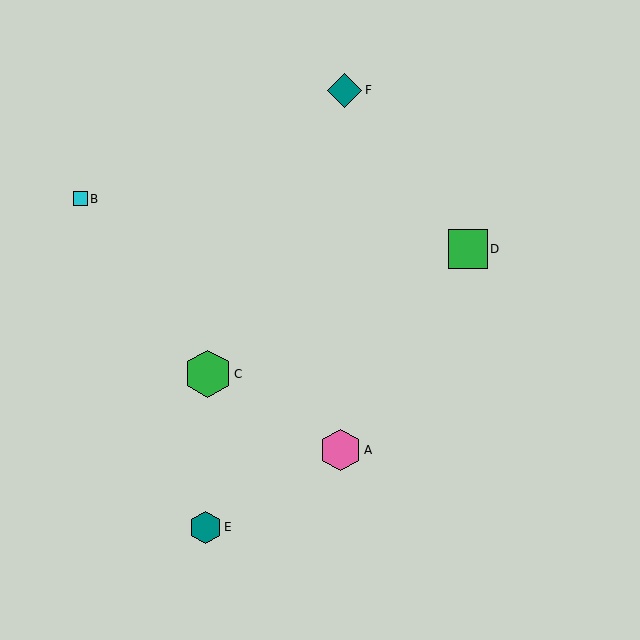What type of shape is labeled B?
Shape B is a cyan square.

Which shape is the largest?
The green hexagon (labeled C) is the largest.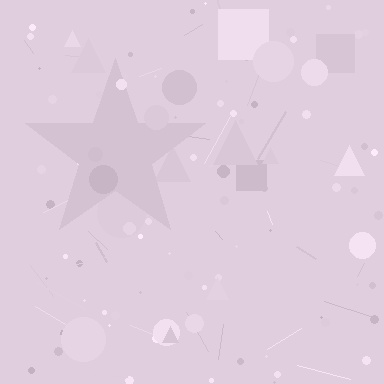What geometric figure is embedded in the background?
A star is embedded in the background.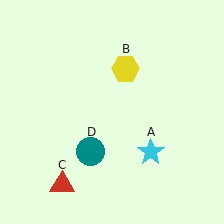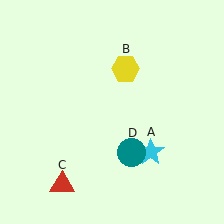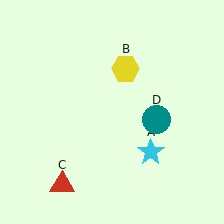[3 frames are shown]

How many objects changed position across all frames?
1 object changed position: teal circle (object D).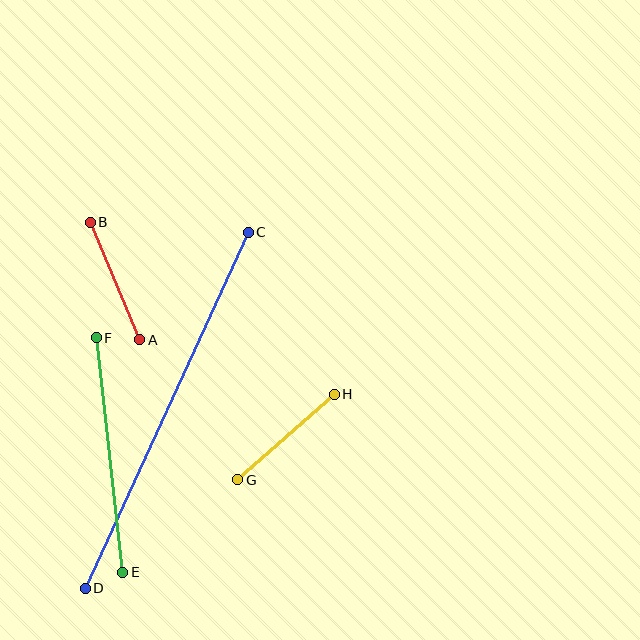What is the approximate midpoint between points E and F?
The midpoint is at approximately (109, 455) pixels.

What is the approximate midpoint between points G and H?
The midpoint is at approximately (286, 437) pixels.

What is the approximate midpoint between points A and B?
The midpoint is at approximately (115, 281) pixels.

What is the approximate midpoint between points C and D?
The midpoint is at approximately (167, 410) pixels.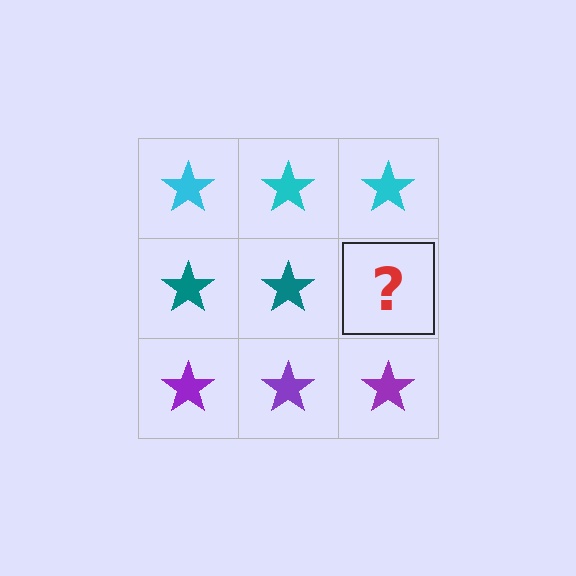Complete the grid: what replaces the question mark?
The question mark should be replaced with a teal star.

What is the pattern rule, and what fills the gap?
The rule is that each row has a consistent color. The gap should be filled with a teal star.